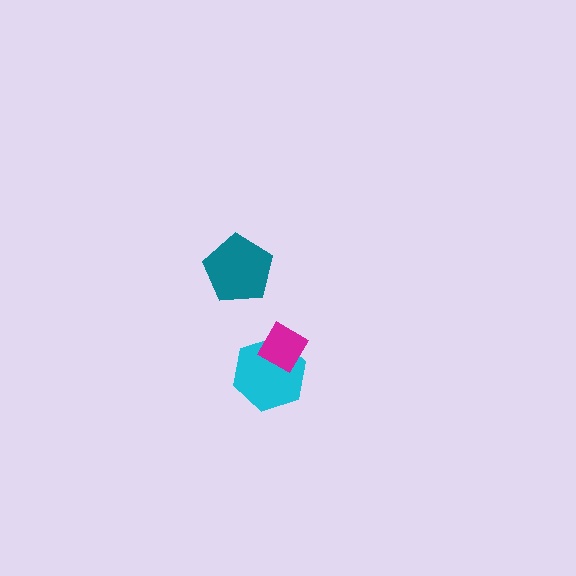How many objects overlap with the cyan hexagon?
1 object overlaps with the cyan hexagon.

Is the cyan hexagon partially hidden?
Yes, it is partially covered by another shape.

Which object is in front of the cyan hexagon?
The magenta diamond is in front of the cyan hexagon.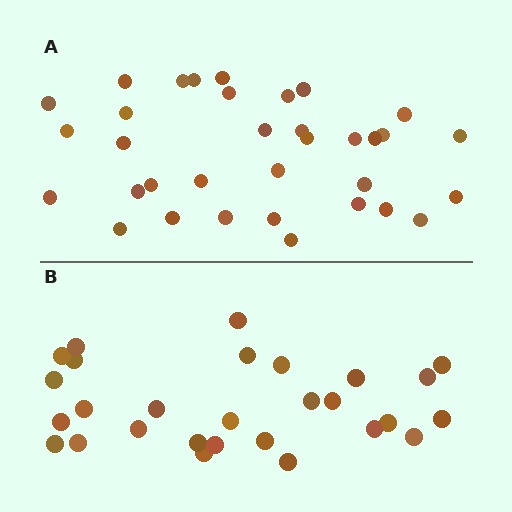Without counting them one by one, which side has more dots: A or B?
Region A (the top region) has more dots.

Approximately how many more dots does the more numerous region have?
Region A has about 6 more dots than region B.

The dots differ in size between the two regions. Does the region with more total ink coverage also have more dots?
No. Region B has more total ink coverage because its dots are larger, but region A actually contains more individual dots. Total area can be misleading — the number of items is what matters here.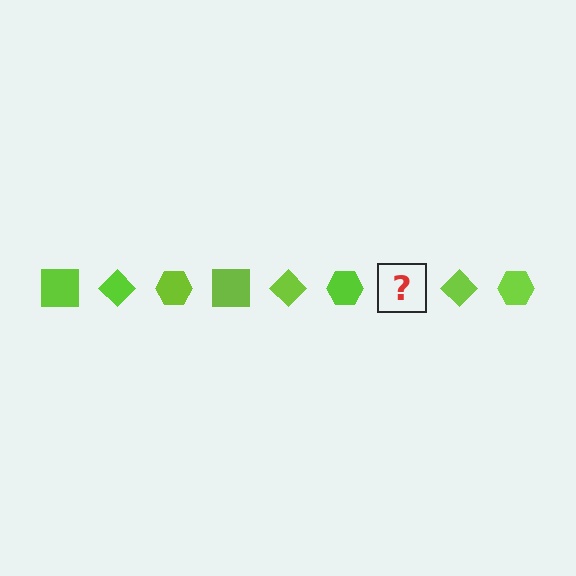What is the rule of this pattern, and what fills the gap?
The rule is that the pattern cycles through square, diamond, hexagon shapes in lime. The gap should be filled with a lime square.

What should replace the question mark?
The question mark should be replaced with a lime square.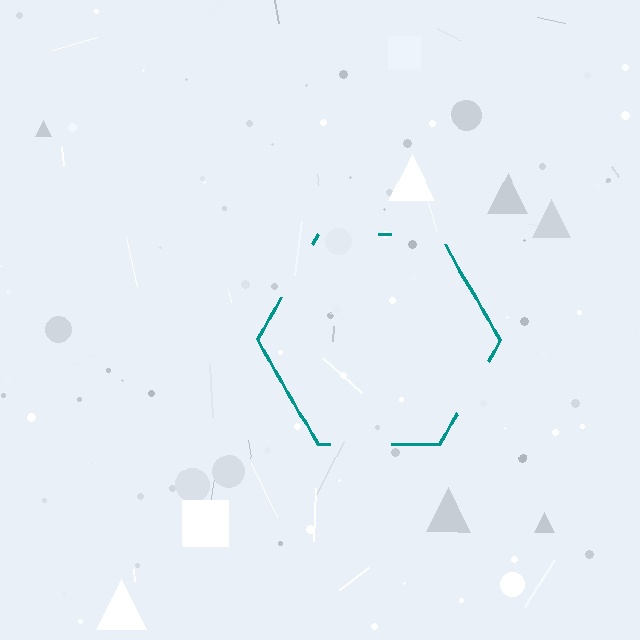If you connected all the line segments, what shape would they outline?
They would outline a hexagon.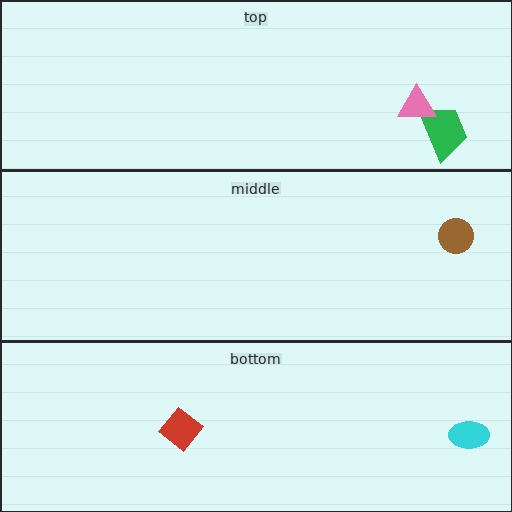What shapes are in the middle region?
The brown circle.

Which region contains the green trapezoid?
The top region.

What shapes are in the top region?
The green trapezoid, the pink triangle.